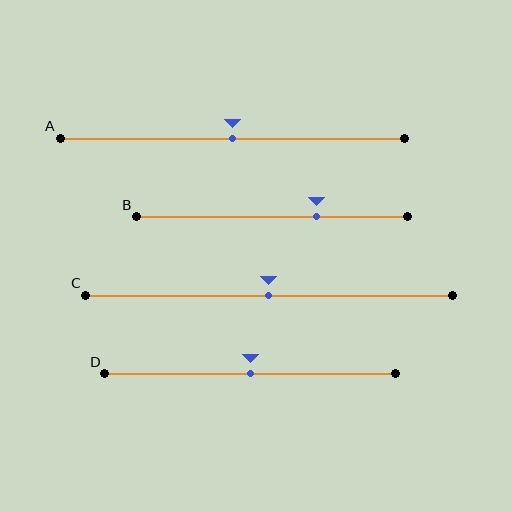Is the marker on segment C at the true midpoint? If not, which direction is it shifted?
Yes, the marker on segment C is at the true midpoint.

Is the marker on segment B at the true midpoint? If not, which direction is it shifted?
No, the marker on segment B is shifted to the right by about 17% of the segment length.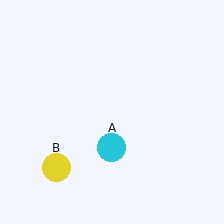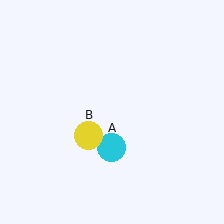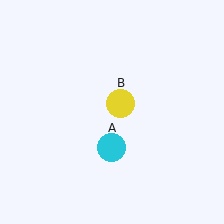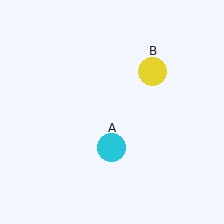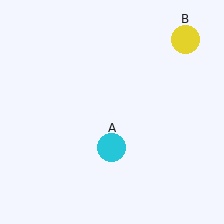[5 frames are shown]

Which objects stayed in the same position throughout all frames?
Cyan circle (object A) remained stationary.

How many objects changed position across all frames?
1 object changed position: yellow circle (object B).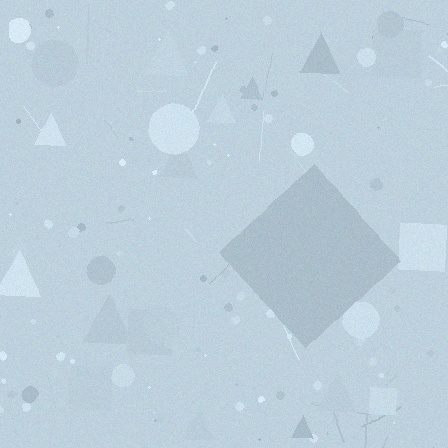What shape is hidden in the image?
A diamond is hidden in the image.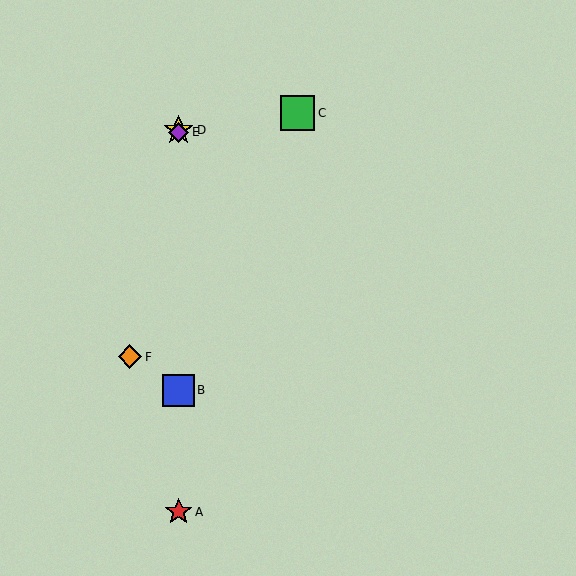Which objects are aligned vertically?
Objects A, B, D, E are aligned vertically.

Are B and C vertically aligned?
No, B is at x≈179 and C is at x≈298.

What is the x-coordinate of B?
Object B is at x≈179.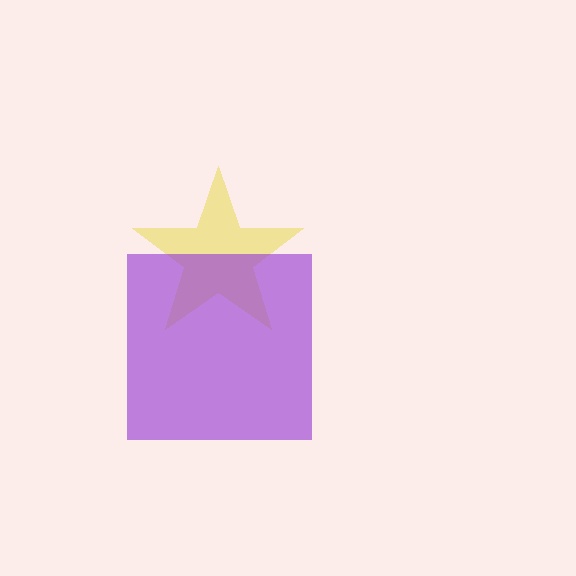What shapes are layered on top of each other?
The layered shapes are: a yellow star, a purple square.